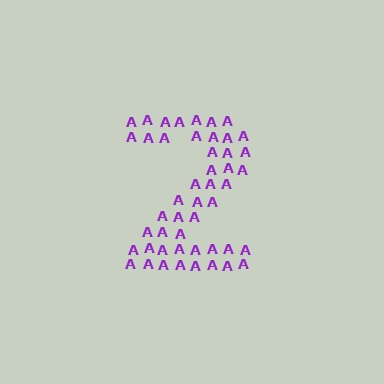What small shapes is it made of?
It is made of small letter A's.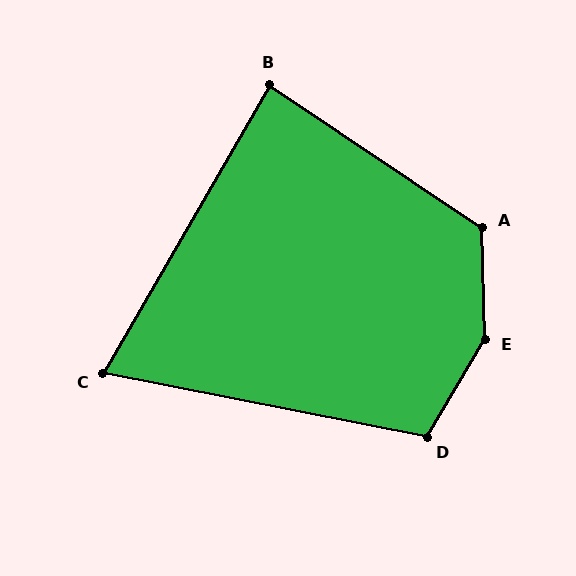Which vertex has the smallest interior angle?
C, at approximately 71 degrees.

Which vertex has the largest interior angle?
E, at approximately 148 degrees.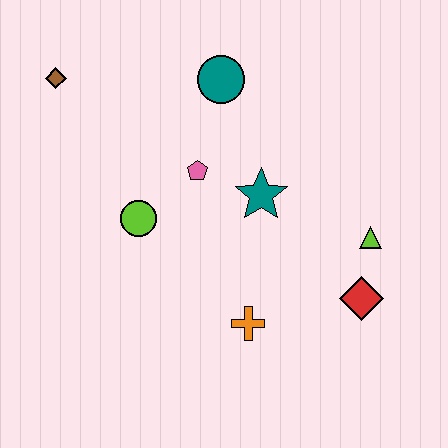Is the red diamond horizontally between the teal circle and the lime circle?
No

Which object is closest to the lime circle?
The pink pentagon is closest to the lime circle.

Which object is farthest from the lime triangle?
The brown diamond is farthest from the lime triangle.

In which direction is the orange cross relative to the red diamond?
The orange cross is to the left of the red diamond.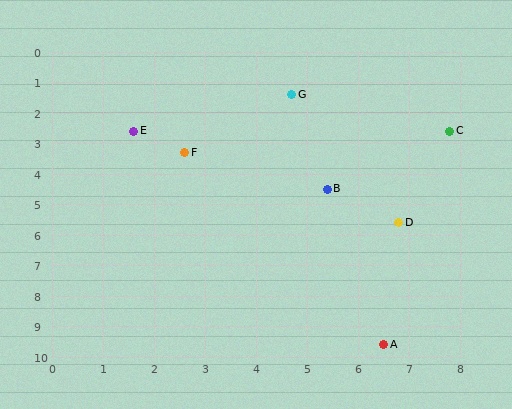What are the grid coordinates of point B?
Point B is at approximately (5.4, 4.5).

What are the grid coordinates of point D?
Point D is at approximately (6.8, 5.6).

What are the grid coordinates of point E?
Point E is at approximately (1.6, 2.6).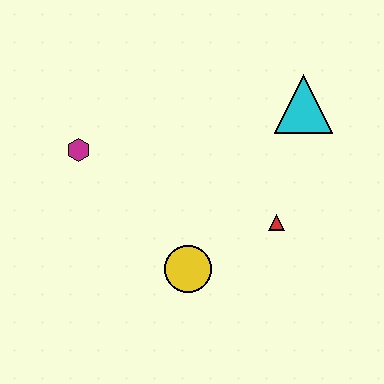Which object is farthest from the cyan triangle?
The magenta hexagon is farthest from the cyan triangle.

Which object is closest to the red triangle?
The yellow circle is closest to the red triangle.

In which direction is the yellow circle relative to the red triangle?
The yellow circle is to the left of the red triangle.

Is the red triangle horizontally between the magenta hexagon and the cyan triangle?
Yes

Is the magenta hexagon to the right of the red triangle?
No